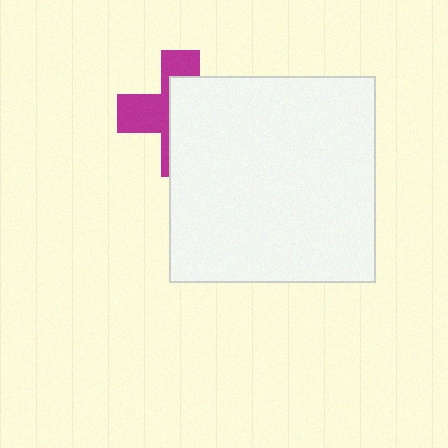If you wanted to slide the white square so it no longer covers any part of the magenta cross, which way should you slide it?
Slide it right — that is the most direct way to separate the two shapes.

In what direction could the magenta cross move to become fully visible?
The magenta cross could move left. That would shift it out from behind the white square entirely.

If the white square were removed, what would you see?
You would see the complete magenta cross.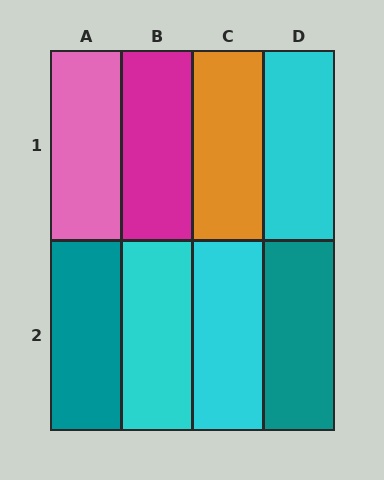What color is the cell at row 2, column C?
Cyan.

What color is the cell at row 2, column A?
Teal.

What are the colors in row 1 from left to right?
Pink, magenta, orange, cyan.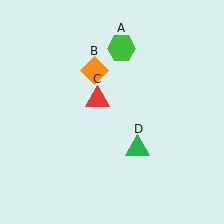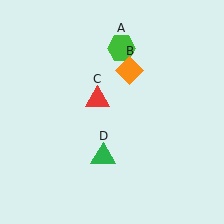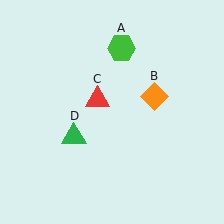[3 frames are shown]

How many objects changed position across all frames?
2 objects changed position: orange diamond (object B), green triangle (object D).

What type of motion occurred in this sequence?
The orange diamond (object B), green triangle (object D) rotated clockwise around the center of the scene.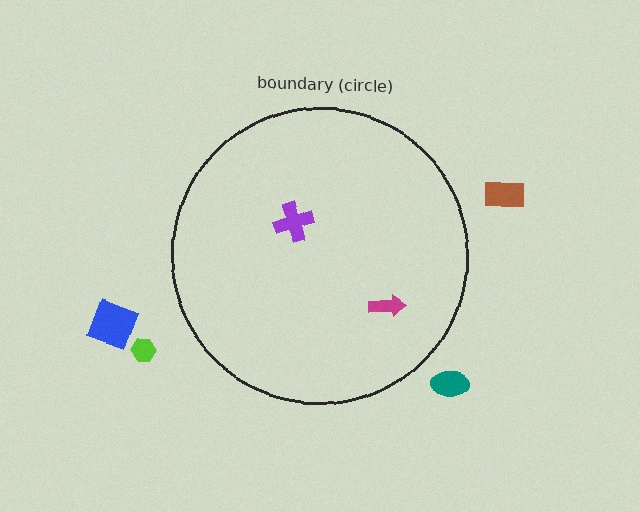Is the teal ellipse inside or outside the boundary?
Outside.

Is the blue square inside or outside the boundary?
Outside.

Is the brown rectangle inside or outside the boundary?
Outside.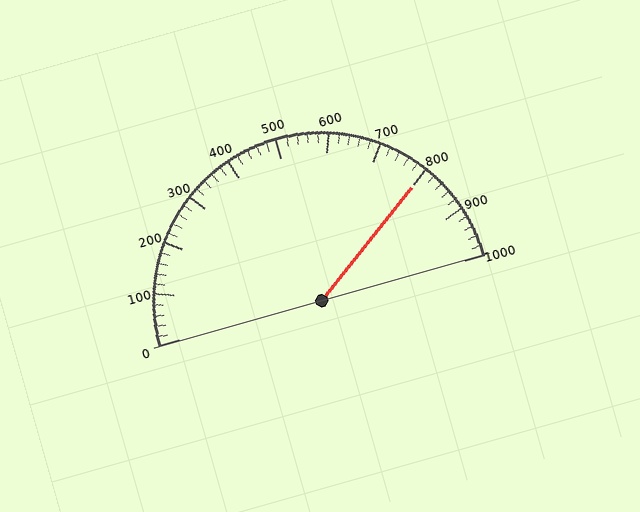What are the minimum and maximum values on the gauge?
The gauge ranges from 0 to 1000.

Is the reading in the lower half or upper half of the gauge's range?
The reading is in the upper half of the range (0 to 1000).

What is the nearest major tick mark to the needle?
The nearest major tick mark is 800.